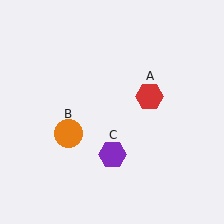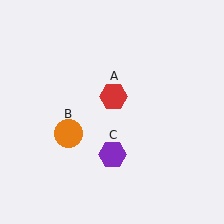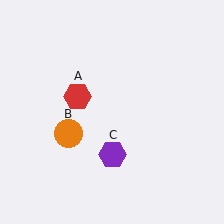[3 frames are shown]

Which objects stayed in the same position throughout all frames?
Orange circle (object B) and purple hexagon (object C) remained stationary.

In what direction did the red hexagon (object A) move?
The red hexagon (object A) moved left.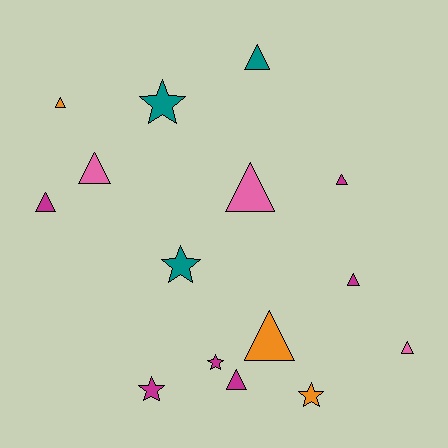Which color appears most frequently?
Magenta, with 6 objects.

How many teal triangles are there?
There is 1 teal triangle.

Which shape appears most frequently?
Triangle, with 10 objects.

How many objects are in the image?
There are 15 objects.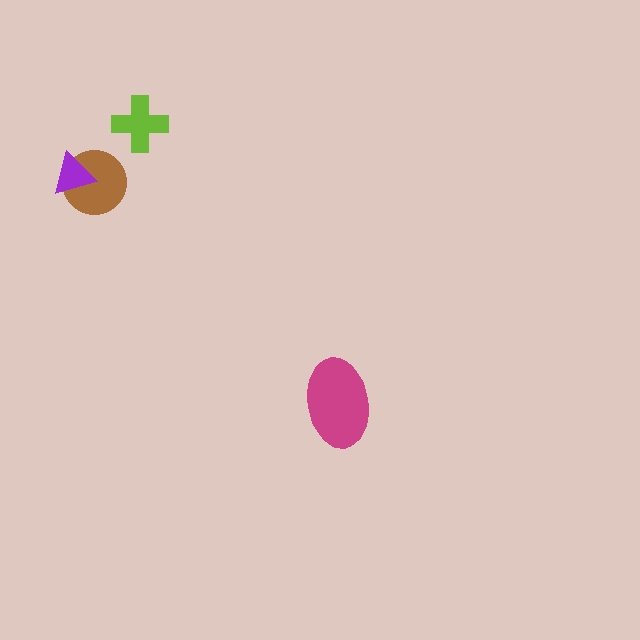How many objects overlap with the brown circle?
1 object overlaps with the brown circle.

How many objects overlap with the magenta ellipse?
0 objects overlap with the magenta ellipse.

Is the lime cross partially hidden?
No, no other shape covers it.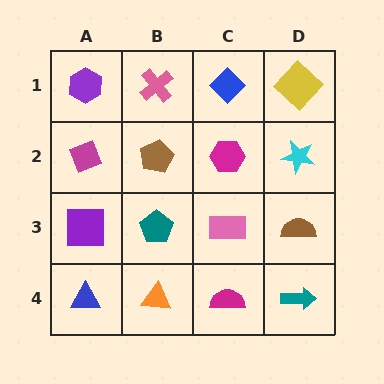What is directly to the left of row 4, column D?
A magenta semicircle.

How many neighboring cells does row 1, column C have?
3.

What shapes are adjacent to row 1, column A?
A magenta diamond (row 2, column A), a pink cross (row 1, column B).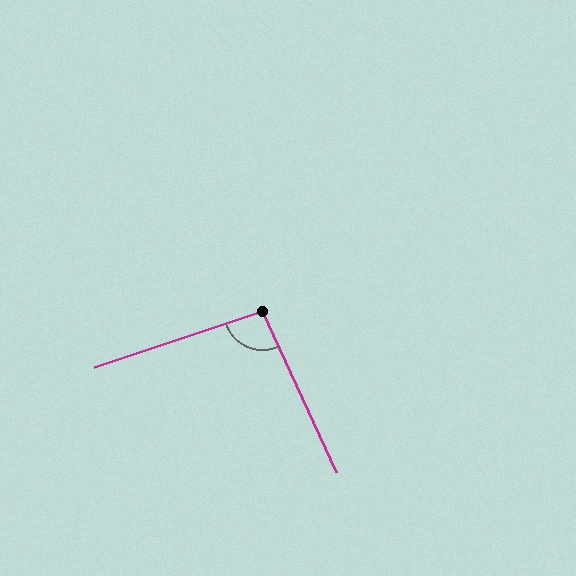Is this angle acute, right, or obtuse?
It is obtuse.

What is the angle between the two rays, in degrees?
Approximately 96 degrees.